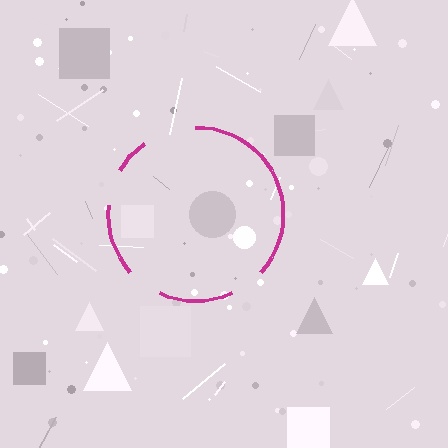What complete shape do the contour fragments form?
The contour fragments form a circle.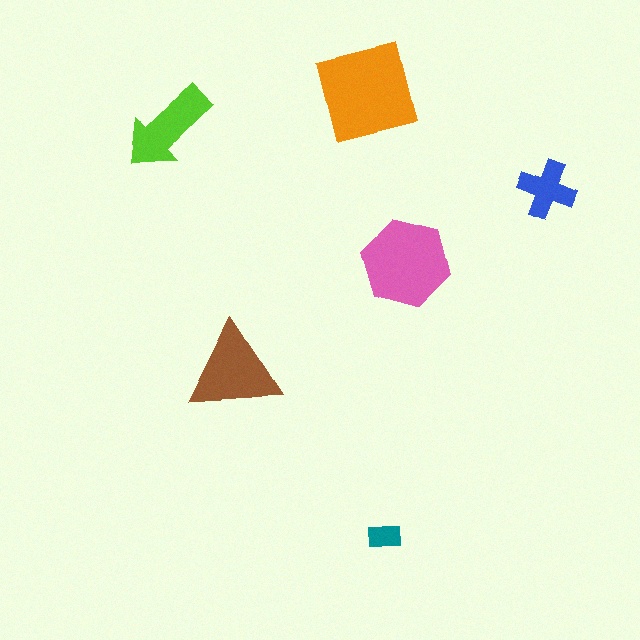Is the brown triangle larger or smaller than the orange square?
Smaller.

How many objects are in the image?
There are 6 objects in the image.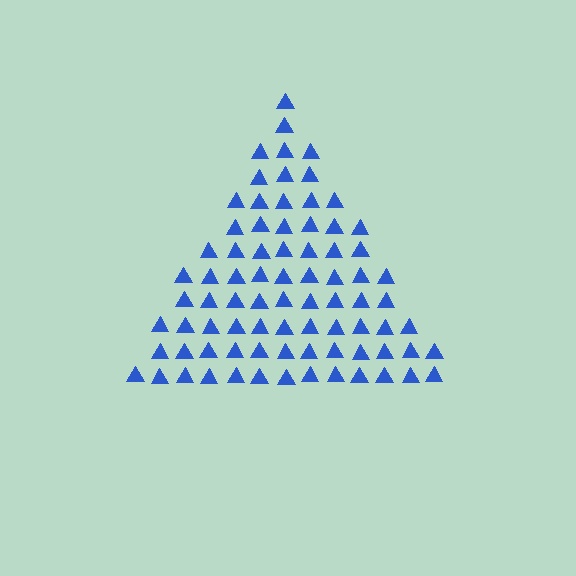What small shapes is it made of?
It is made of small triangles.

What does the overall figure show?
The overall figure shows a triangle.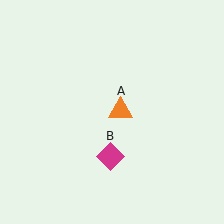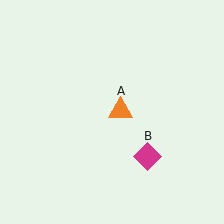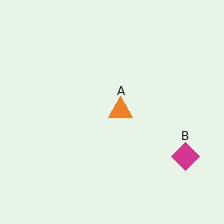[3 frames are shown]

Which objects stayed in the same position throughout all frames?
Orange triangle (object A) remained stationary.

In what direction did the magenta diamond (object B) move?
The magenta diamond (object B) moved right.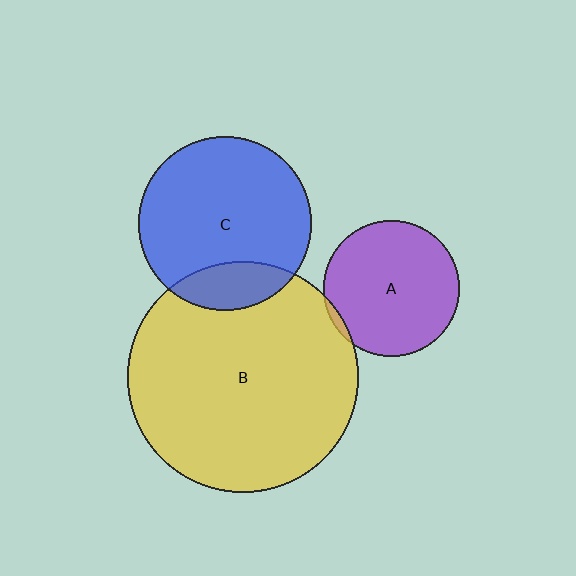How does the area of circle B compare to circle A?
Approximately 2.9 times.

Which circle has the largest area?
Circle B (yellow).